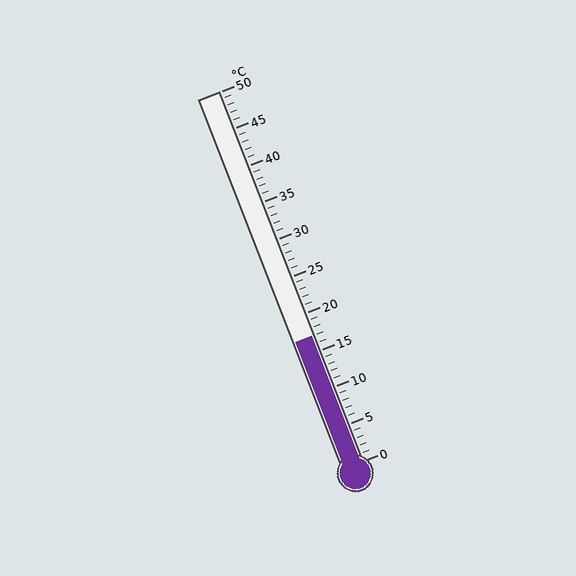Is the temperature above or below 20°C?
The temperature is below 20°C.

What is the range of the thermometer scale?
The thermometer scale ranges from 0°C to 50°C.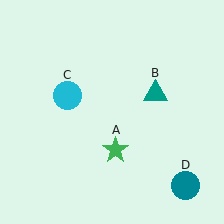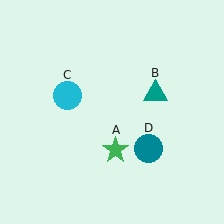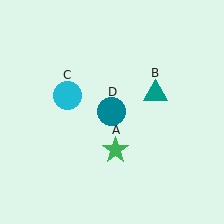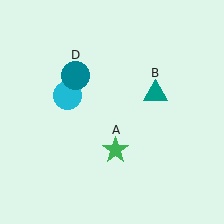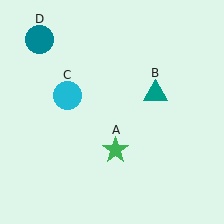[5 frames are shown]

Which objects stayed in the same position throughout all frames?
Green star (object A) and teal triangle (object B) and cyan circle (object C) remained stationary.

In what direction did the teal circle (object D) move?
The teal circle (object D) moved up and to the left.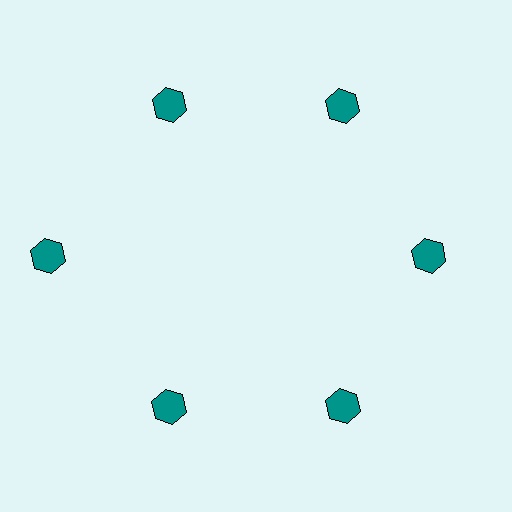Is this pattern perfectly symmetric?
No. The 6 teal hexagons are arranged in a ring, but one element near the 9 o'clock position is pushed outward from the center, breaking the 6-fold rotational symmetry.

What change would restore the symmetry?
The symmetry would be restored by moving it inward, back onto the ring so that all 6 hexagons sit at equal angles and equal distance from the center.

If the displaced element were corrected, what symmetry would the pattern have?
It would have 6-fold rotational symmetry — the pattern would map onto itself every 60 degrees.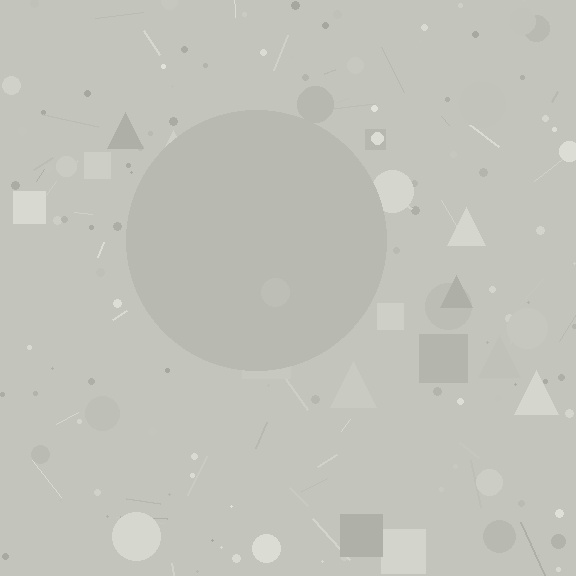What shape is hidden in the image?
A circle is hidden in the image.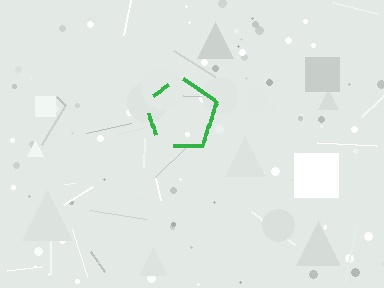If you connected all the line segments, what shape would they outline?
They would outline a pentagon.